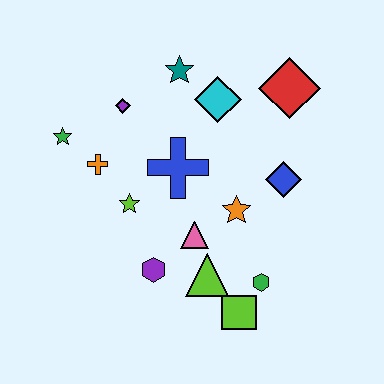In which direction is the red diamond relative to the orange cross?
The red diamond is to the right of the orange cross.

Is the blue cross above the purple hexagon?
Yes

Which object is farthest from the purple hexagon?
The red diamond is farthest from the purple hexagon.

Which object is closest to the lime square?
The green hexagon is closest to the lime square.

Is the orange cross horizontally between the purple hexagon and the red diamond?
No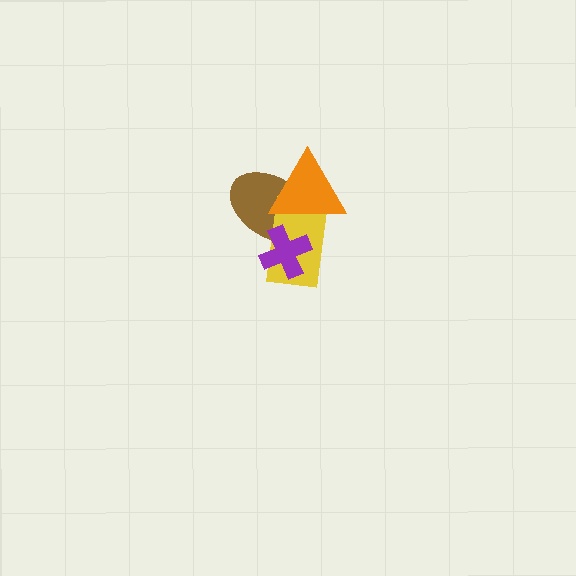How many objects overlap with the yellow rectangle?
3 objects overlap with the yellow rectangle.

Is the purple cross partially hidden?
No, no other shape covers it.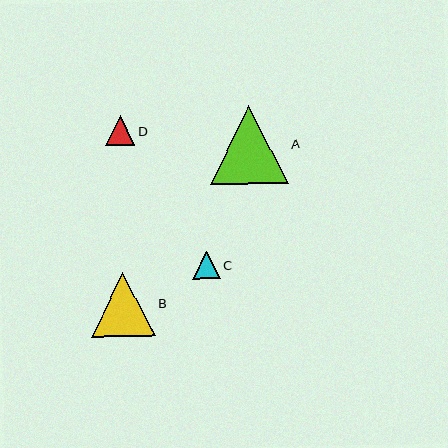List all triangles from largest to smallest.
From largest to smallest: A, B, D, C.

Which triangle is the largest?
Triangle A is the largest with a size of approximately 78 pixels.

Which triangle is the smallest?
Triangle C is the smallest with a size of approximately 27 pixels.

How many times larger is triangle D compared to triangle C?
Triangle D is approximately 1.1 times the size of triangle C.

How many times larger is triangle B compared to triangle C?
Triangle B is approximately 2.4 times the size of triangle C.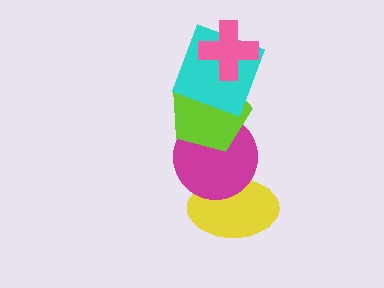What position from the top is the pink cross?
The pink cross is 1st from the top.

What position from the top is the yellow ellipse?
The yellow ellipse is 5th from the top.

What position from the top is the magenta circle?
The magenta circle is 4th from the top.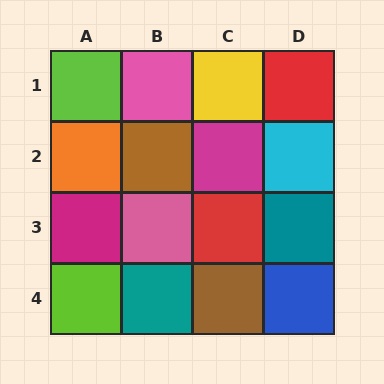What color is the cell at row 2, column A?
Orange.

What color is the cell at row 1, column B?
Pink.